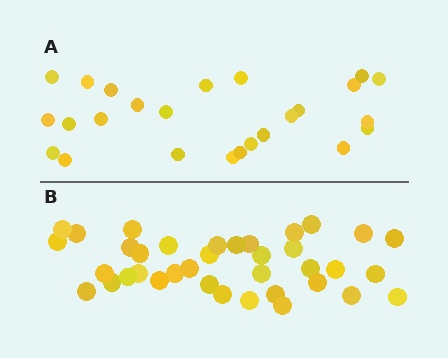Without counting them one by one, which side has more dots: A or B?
Region B (the bottom region) has more dots.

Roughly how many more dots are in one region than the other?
Region B has roughly 12 or so more dots than region A.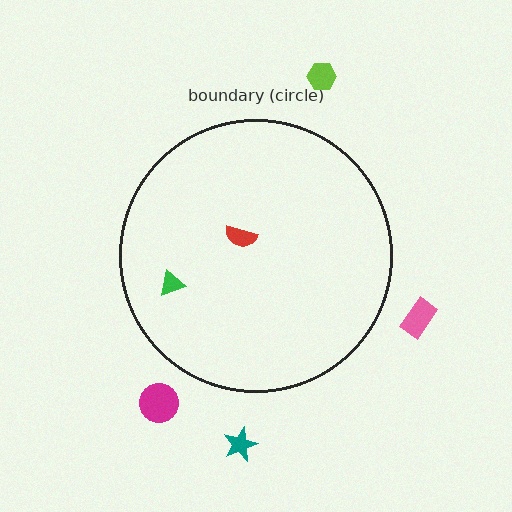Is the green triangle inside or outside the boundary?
Inside.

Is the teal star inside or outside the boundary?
Outside.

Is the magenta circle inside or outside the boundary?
Outside.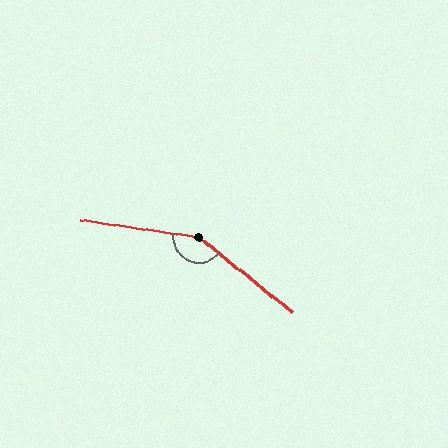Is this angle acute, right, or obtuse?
It is obtuse.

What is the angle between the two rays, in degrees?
Approximately 150 degrees.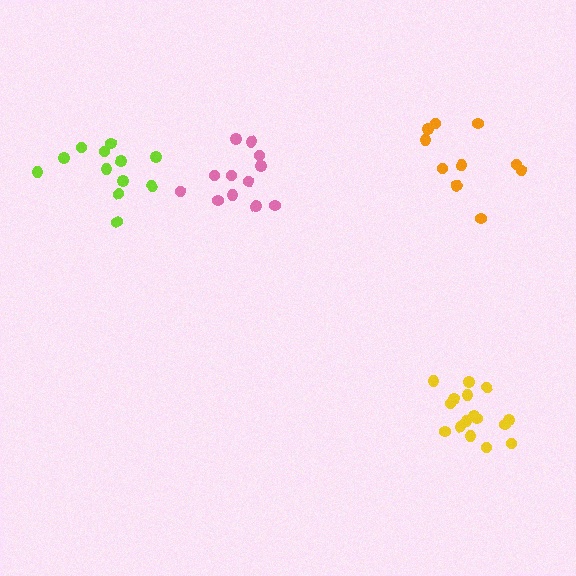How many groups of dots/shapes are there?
There are 4 groups.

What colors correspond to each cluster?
The clusters are colored: yellow, orange, lime, pink.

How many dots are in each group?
Group 1: 16 dots, Group 2: 10 dots, Group 3: 12 dots, Group 4: 12 dots (50 total).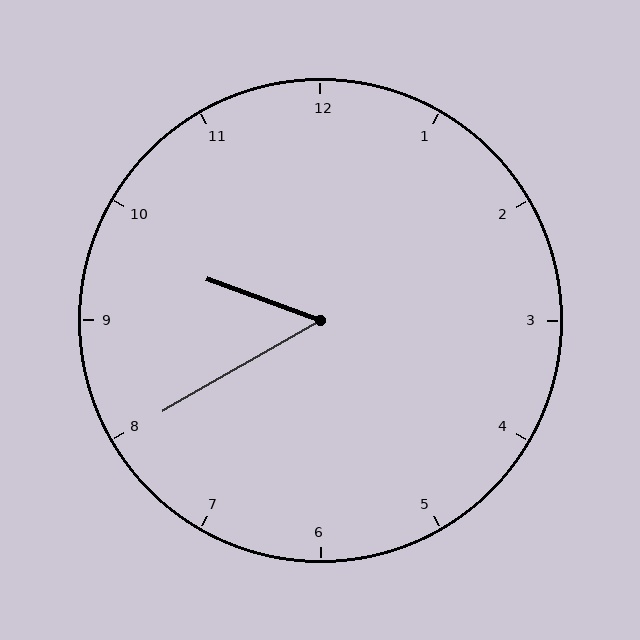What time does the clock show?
9:40.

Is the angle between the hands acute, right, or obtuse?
It is acute.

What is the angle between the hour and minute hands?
Approximately 50 degrees.